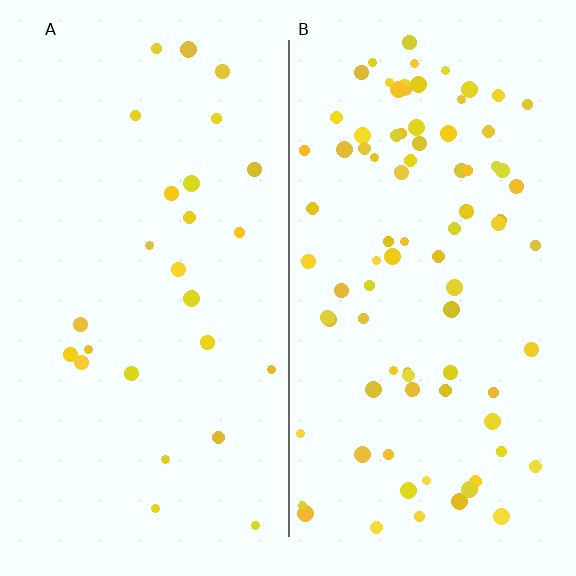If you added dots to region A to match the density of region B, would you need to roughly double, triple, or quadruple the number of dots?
Approximately triple.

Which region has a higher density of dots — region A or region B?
B (the right).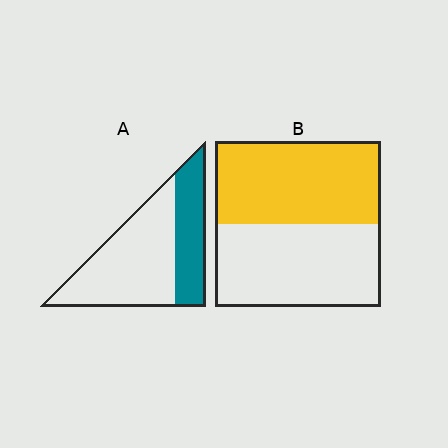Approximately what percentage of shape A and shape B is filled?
A is approximately 35% and B is approximately 50%.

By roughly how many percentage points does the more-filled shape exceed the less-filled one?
By roughly 15 percentage points (B over A).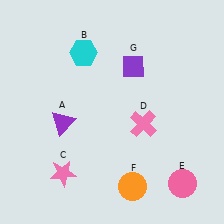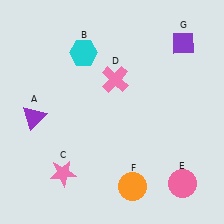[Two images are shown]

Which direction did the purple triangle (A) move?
The purple triangle (A) moved left.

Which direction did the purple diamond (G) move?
The purple diamond (G) moved right.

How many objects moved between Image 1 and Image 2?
3 objects moved between the two images.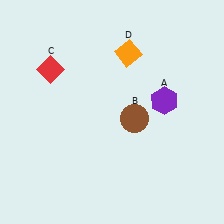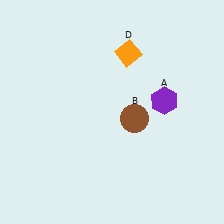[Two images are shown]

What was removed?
The red diamond (C) was removed in Image 2.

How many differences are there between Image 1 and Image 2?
There is 1 difference between the two images.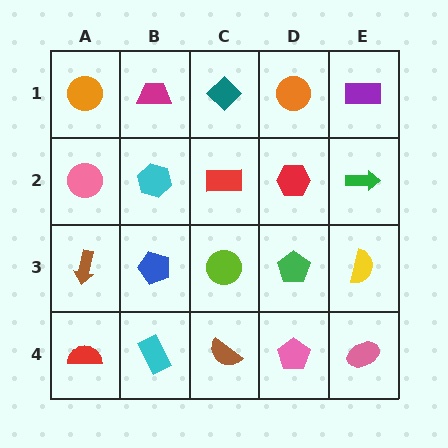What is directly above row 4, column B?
A blue pentagon.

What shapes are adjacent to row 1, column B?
A cyan hexagon (row 2, column B), an orange circle (row 1, column A), a teal diamond (row 1, column C).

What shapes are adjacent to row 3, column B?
A cyan hexagon (row 2, column B), a cyan rectangle (row 4, column B), a brown arrow (row 3, column A), a lime circle (row 3, column C).